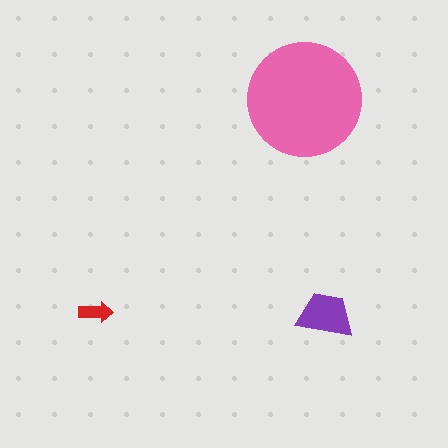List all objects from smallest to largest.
The red arrow, the purple trapezoid, the pink circle.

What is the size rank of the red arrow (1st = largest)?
3rd.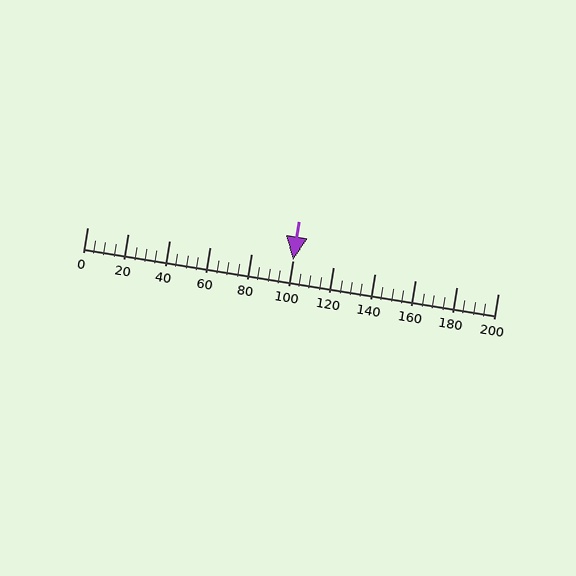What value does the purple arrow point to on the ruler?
The purple arrow points to approximately 100.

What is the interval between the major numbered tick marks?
The major tick marks are spaced 20 units apart.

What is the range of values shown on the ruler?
The ruler shows values from 0 to 200.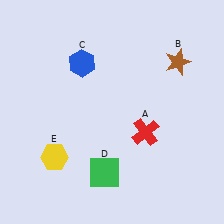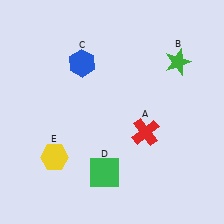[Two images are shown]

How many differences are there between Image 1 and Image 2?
There is 1 difference between the two images.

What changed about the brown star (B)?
In Image 1, B is brown. In Image 2, it changed to green.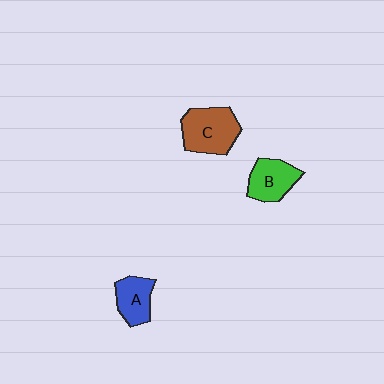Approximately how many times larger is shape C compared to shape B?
Approximately 1.4 times.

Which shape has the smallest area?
Shape A (blue).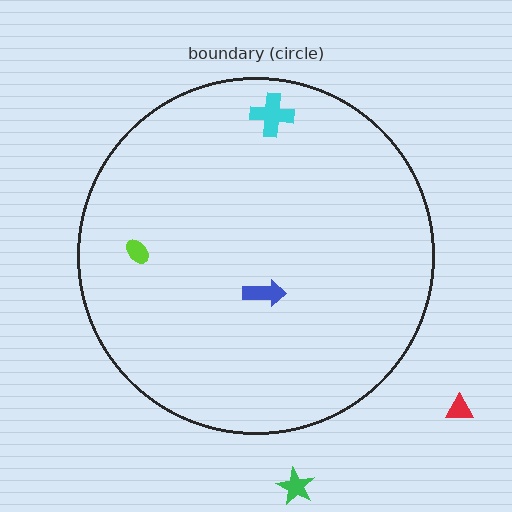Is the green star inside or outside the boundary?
Outside.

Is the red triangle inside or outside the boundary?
Outside.